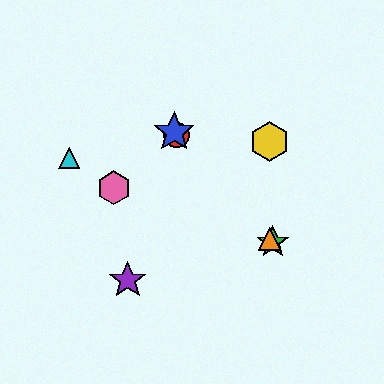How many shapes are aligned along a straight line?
4 shapes (the red circle, the blue star, the green star, the orange triangle) are aligned along a straight line.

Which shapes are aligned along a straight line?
The red circle, the blue star, the green star, the orange triangle are aligned along a straight line.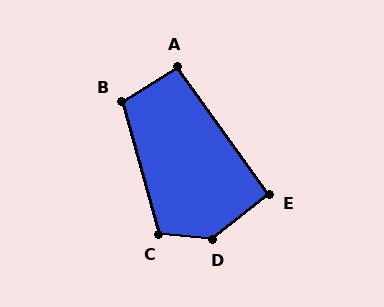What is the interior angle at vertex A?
Approximately 94 degrees (approximately right).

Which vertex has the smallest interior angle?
E, at approximately 92 degrees.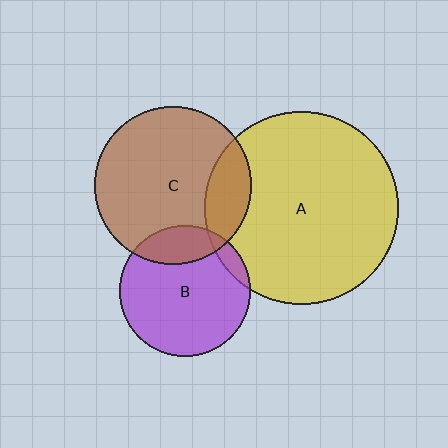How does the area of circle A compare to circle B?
Approximately 2.2 times.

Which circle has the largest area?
Circle A (yellow).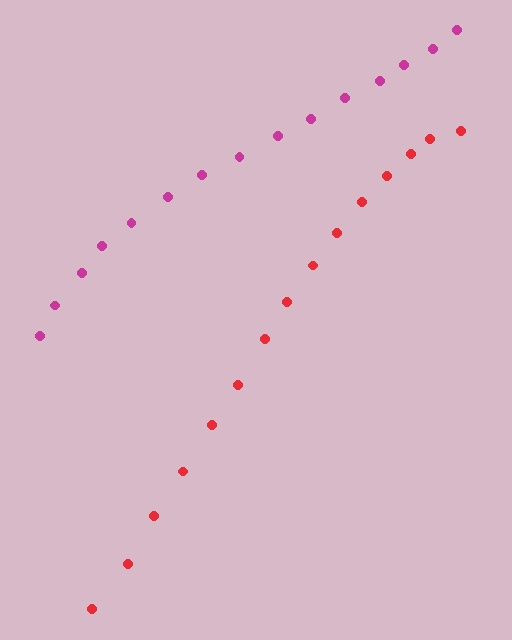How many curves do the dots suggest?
There are 2 distinct paths.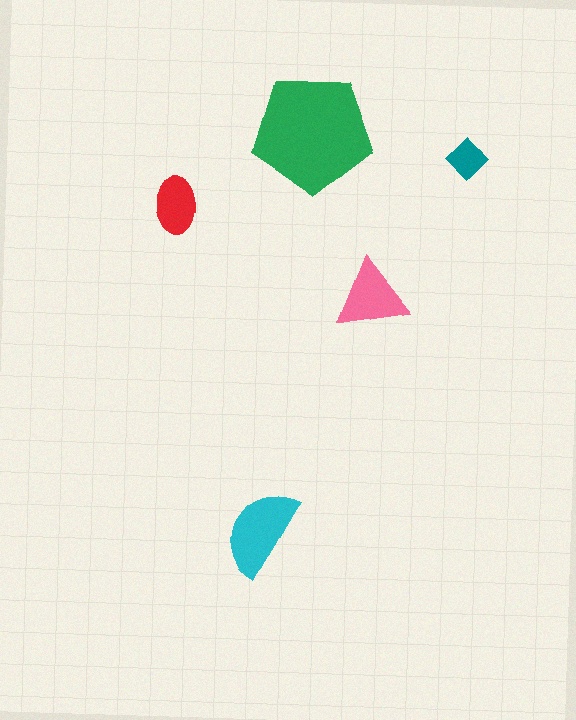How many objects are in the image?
There are 5 objects in the image.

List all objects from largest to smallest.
The green pentagon, the cyan semicircle, the pink triangle, the red ellipse, the teal diamond.